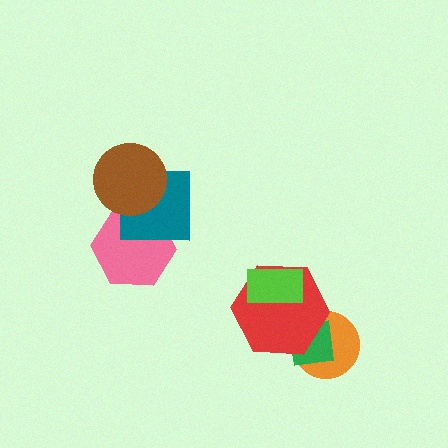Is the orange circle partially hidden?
Yes, it is partially covered by another shape.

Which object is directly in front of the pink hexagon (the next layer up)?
The teal square is directly in front of the pink hexagon.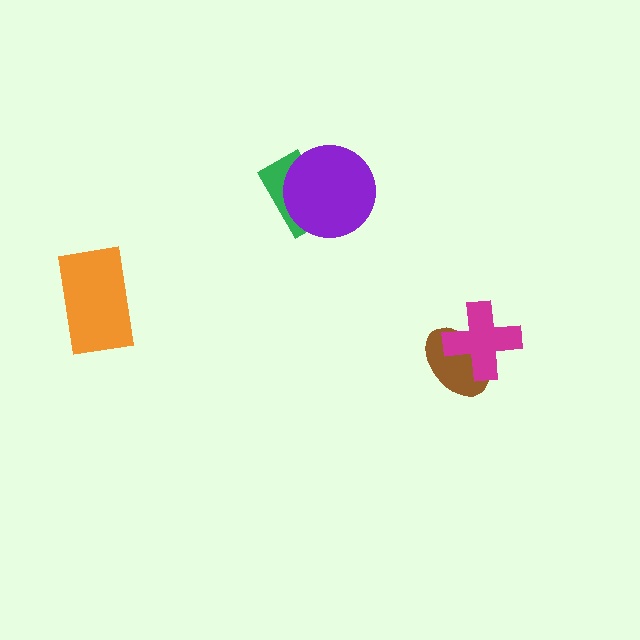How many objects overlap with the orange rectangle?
0 objects overlap with the orange rectangle.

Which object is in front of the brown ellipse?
The magenta cross is in front of the brown ellipse.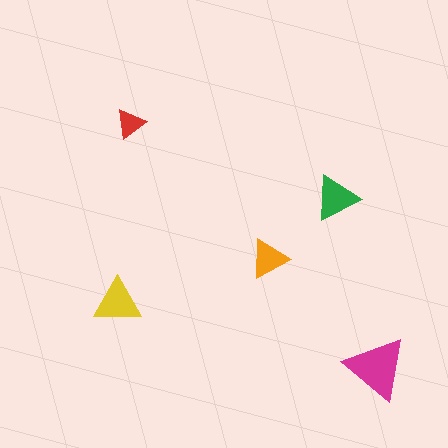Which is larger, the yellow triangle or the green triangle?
The yellow one.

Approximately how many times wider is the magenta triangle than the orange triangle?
About 1.5 times wider.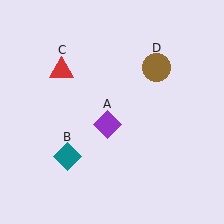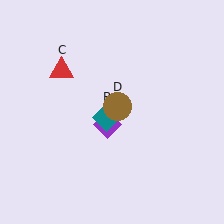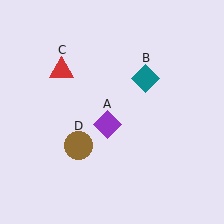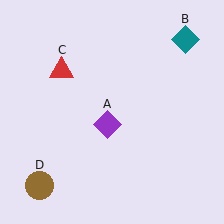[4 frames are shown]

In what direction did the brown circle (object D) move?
The brown circle (object D) moved down and to the left.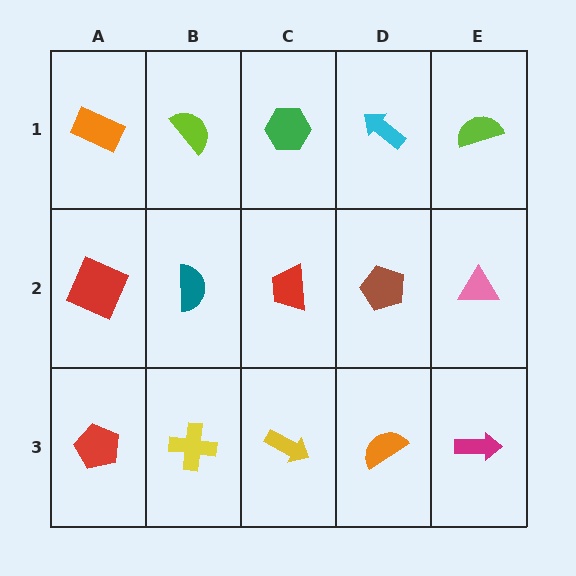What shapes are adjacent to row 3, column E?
A pink triangle (row 2, column E), an orange semicircle (row 3, column D).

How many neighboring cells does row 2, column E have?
3.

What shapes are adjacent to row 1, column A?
A red square (row 2, column A), a lime semicircle (row 1, column B).